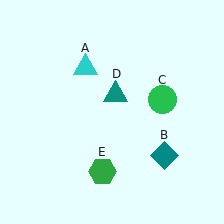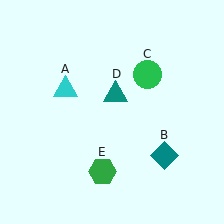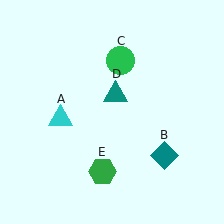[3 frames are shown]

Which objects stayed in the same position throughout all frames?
Teal diamond (object B) and teal triangle (object D) and green hexagon (object E) remained stationary.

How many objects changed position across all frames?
2 objects changed position: cyan triangle (object A), green circle (object C).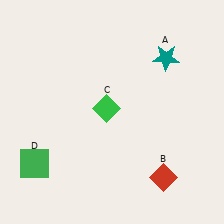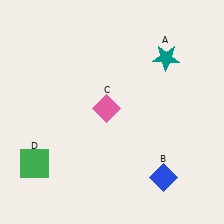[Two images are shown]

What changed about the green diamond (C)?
In Image 1, C is green. In Image 2, it changed to pink.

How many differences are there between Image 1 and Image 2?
There are 2 differences between the two images.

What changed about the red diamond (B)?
In Image 1, B is red. In Image 2, it changed to blue.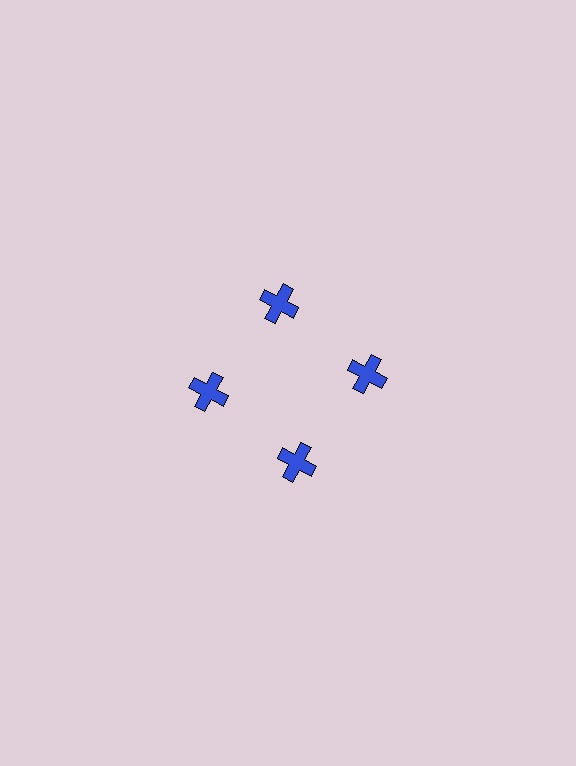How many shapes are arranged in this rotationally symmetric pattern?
There are 4 shapes, arranged in 4 groups of 1.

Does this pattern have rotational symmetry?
Yes, this pattern has 4-fold rotational symmetry. It looks the same after rotating 90 degrees around the center.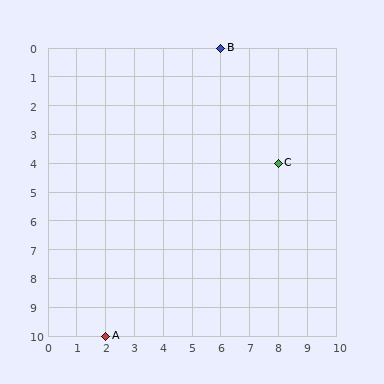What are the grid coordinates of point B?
Point B is at grid coordinates (6, 0).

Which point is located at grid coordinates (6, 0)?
Point B is at (6, 0).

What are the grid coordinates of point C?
Point C is at grid coordinates (8, 4).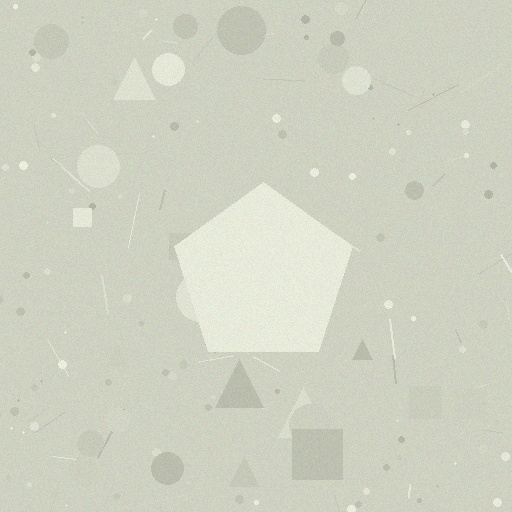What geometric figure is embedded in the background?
A pentagon is embedded in the background.